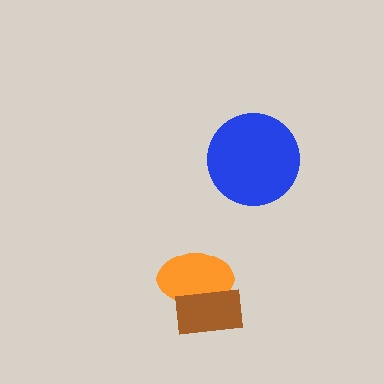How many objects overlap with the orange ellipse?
1 object overlaps with the orange ellipse.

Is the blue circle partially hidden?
No, no other shape covers it.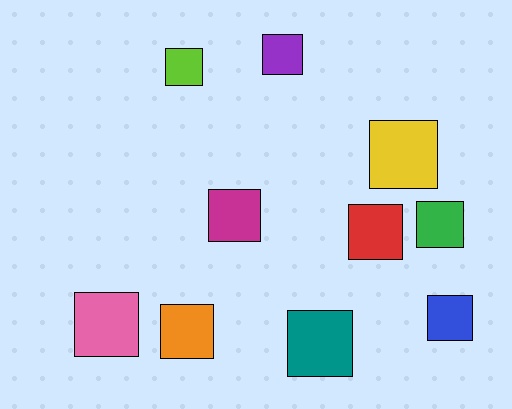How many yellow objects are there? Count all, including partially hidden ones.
There is 1 yellow object.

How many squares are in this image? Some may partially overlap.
There are 10 squares.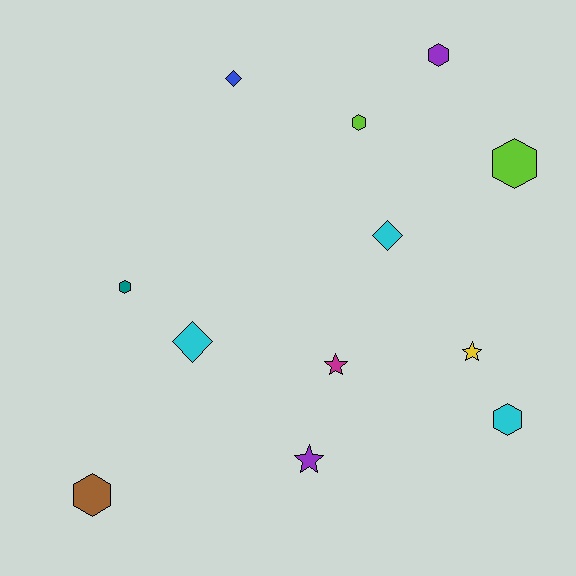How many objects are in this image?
There are 12 objects.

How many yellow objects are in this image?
There is 1 yellow object.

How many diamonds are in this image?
There are 3 diamonds.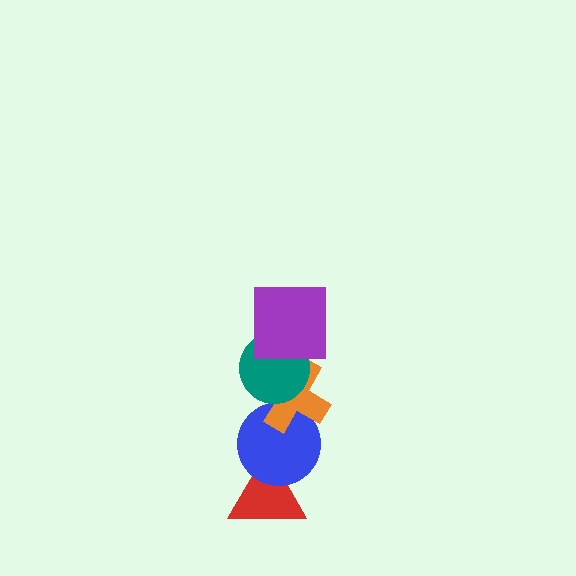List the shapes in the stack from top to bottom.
From top to bottom: the purple square, the teal circle, the orange cross, the blue circle, the red triangle.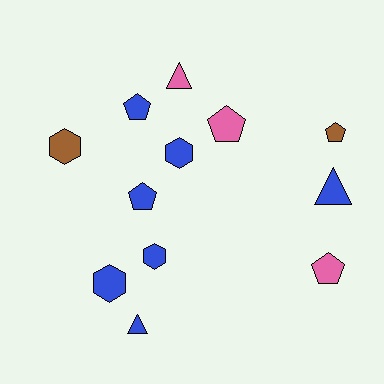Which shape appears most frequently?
Pentagon, with 5 objects.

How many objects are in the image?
There are 12 objects.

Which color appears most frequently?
Blue, with 7 objects.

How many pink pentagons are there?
There are 2 pink pentagons.